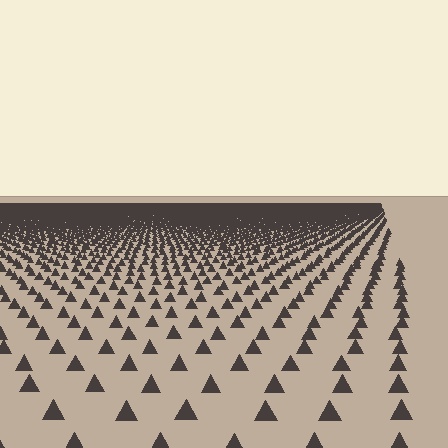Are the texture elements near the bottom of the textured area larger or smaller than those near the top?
Larger. Near the bottom, elements are closer to the viewer and appear at a bigger on-screen size.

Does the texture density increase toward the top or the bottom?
Density increases toward the top.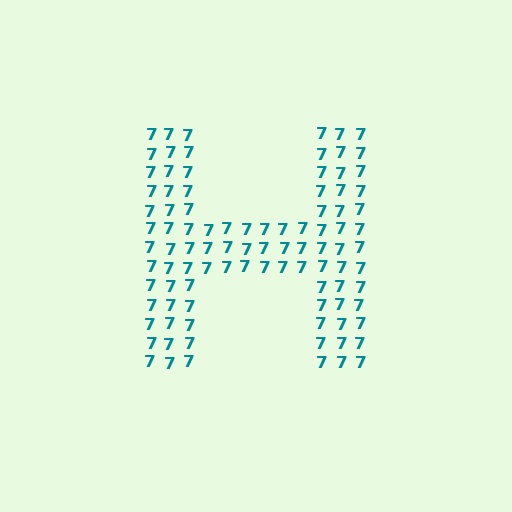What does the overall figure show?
The overall figure shows the letter H.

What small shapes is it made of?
It is made of small digit 7's.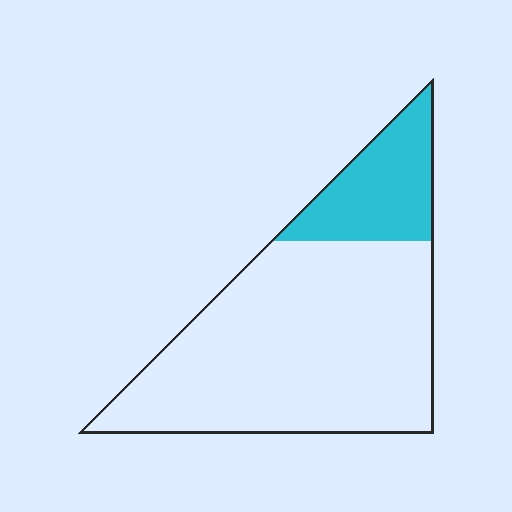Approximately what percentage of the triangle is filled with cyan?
Approximately 20%.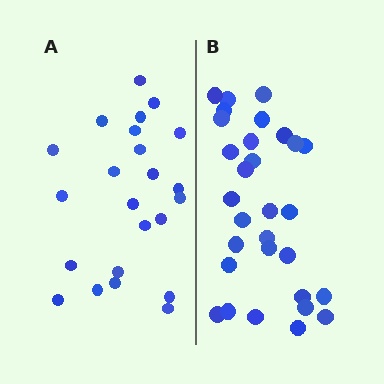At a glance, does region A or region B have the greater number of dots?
Region B (the right region) has more dots.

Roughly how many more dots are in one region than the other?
Region B has roughly 8 or so more dots than region A.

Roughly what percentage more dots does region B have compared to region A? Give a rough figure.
About 30% more.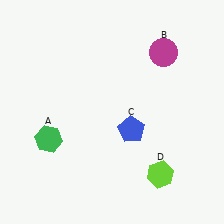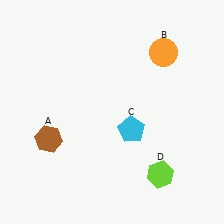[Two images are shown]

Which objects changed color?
A changed from green to brown. B changed from magenta to orange. C changed from blue to cyan.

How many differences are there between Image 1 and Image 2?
There are 3 differences between the two images.